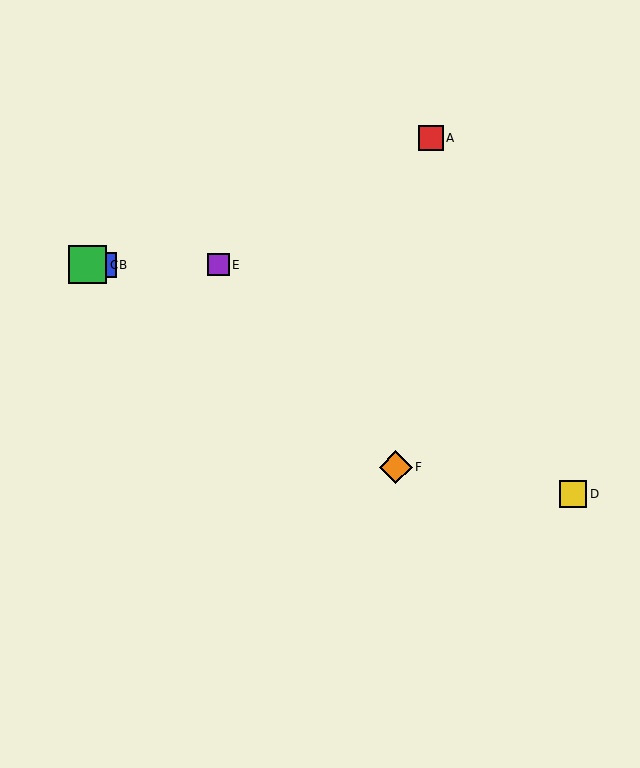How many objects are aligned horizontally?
3 objects (B, C, E) are aligned horizontally.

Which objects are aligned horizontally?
Objects B, C, E are aligned horizontally.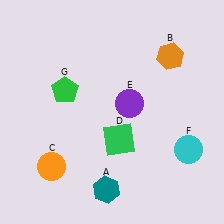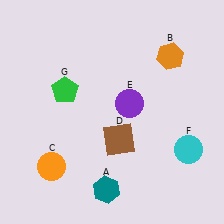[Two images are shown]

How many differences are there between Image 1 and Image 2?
There is 1 difference between the two images.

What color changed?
The square (D) changed from green in Image 1 to brown in Image 2.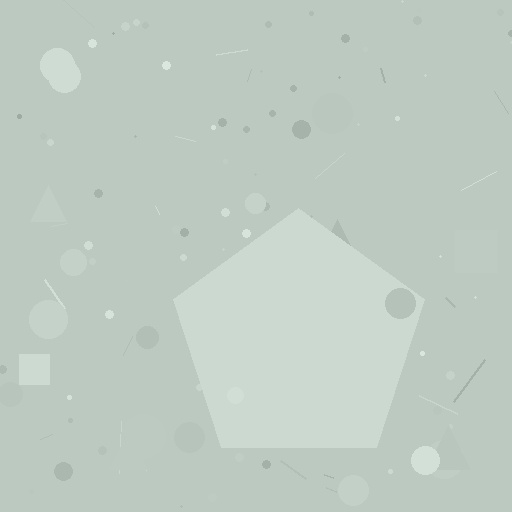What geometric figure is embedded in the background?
A pentagon is embedded in the background.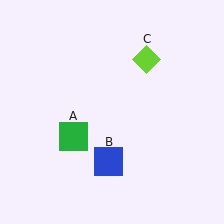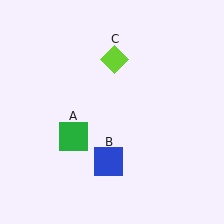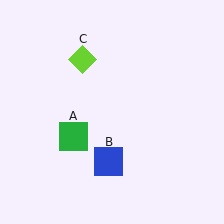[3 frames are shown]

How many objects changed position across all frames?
1 object changed position: lime diamond (object C).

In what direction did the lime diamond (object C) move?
The lime diamond (object C) moved left.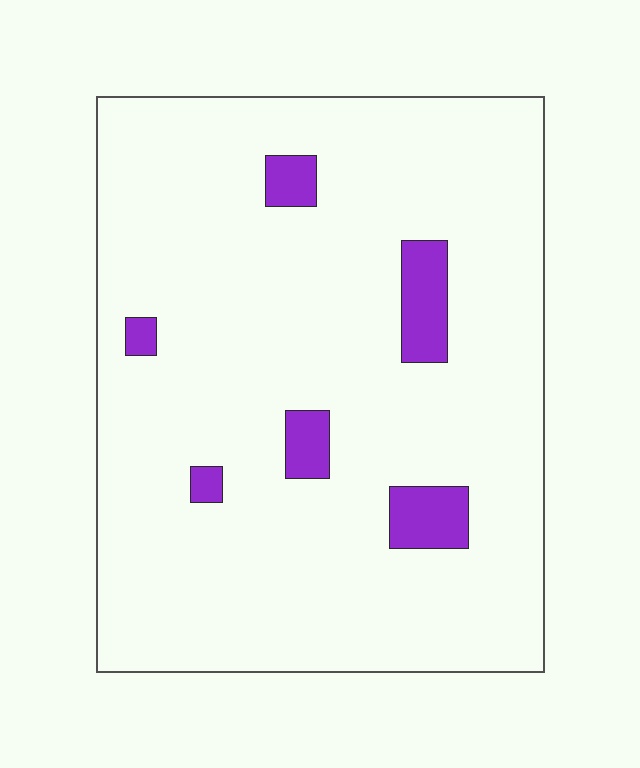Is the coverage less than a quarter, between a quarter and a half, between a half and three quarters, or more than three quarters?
Less than a quarter.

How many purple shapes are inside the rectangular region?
6.